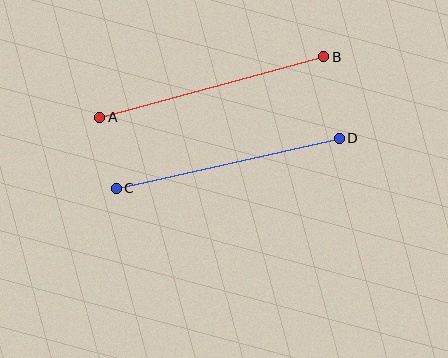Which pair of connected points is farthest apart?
Points A and B are farthest apart.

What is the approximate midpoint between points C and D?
The midpoint is at approximately (228, 163) pixels.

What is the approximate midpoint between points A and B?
The midpoint is at approximately (212, 87) pixels.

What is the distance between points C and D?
The distance is approximately 228 pixels.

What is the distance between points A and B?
The distance is approximately 232 pixels.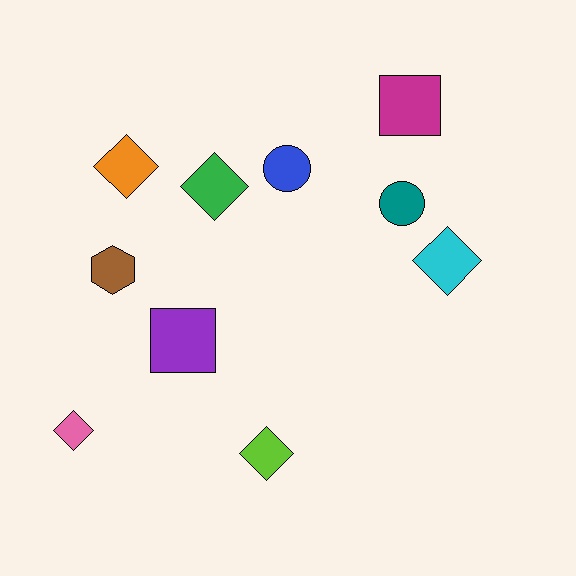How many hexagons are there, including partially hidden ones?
There is 1 hexagon.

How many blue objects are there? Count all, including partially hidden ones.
There is 1 blue object.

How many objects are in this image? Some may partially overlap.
There are 10 objects.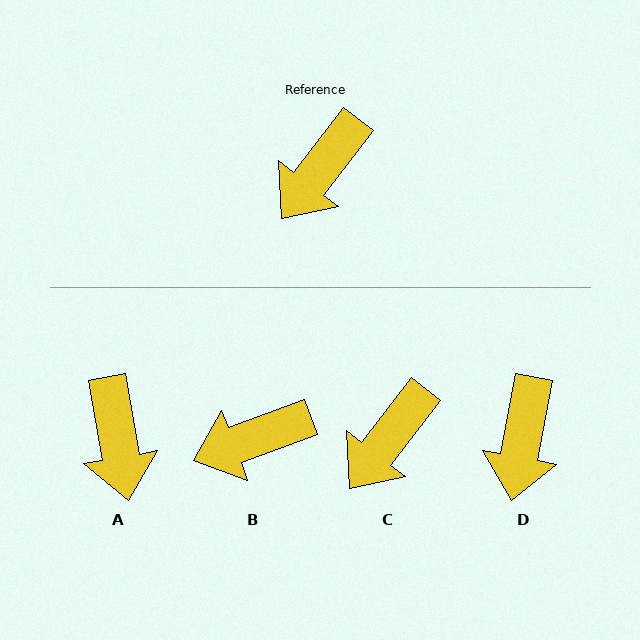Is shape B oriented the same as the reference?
No, it is off by about 32 degrees.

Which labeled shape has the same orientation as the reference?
C.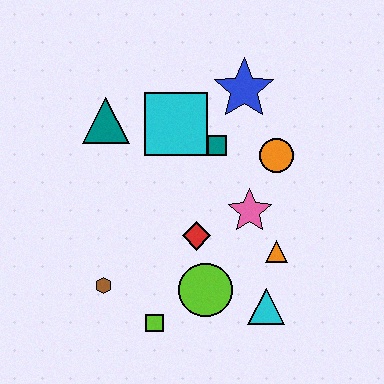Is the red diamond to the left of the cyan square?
No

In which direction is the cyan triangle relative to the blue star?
The cyan triangle is below the blue star.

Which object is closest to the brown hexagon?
The lime square is closest to the brown hexagon.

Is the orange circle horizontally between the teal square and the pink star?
No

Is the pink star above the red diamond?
Yes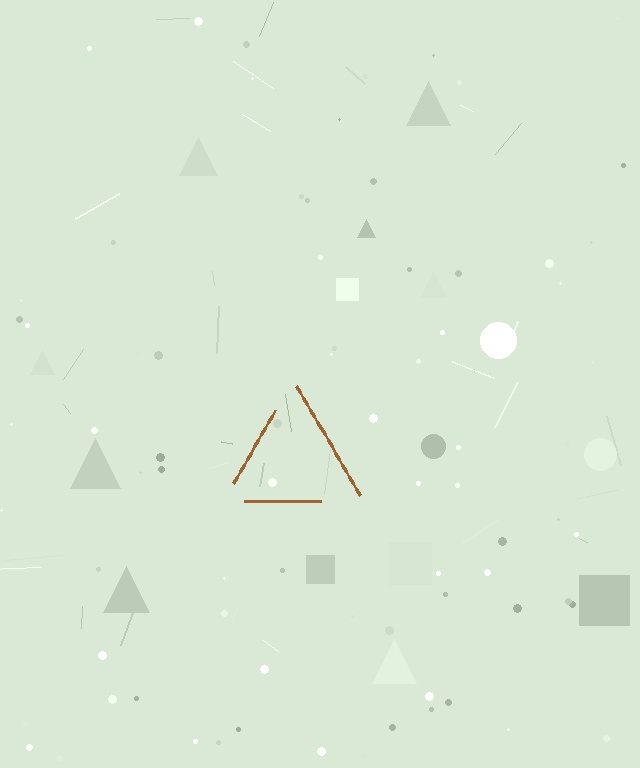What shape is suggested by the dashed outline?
The dashed outline suggests a triangle.